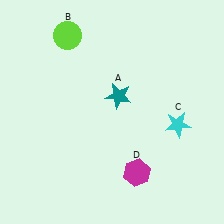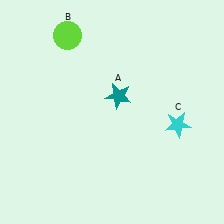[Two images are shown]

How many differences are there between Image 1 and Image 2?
There is 1 difference between the two images.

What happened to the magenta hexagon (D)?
The magenta hexagon (D) was removed in Image 2. It was in the bottom-right area of Image 1.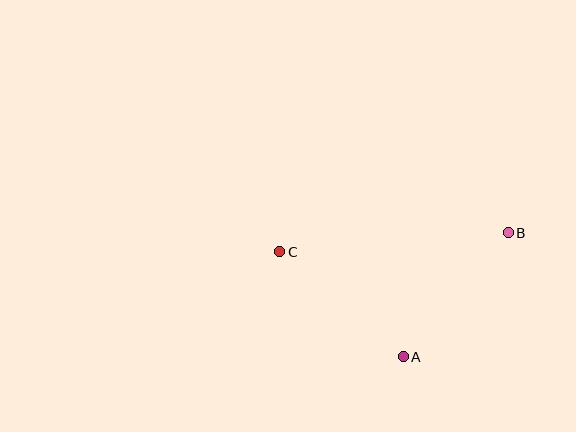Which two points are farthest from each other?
Points B and C are farthest from each other.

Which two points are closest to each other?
Points A and C are closest to each other.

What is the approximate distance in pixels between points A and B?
The distance between A and B is approximately 163 pixels.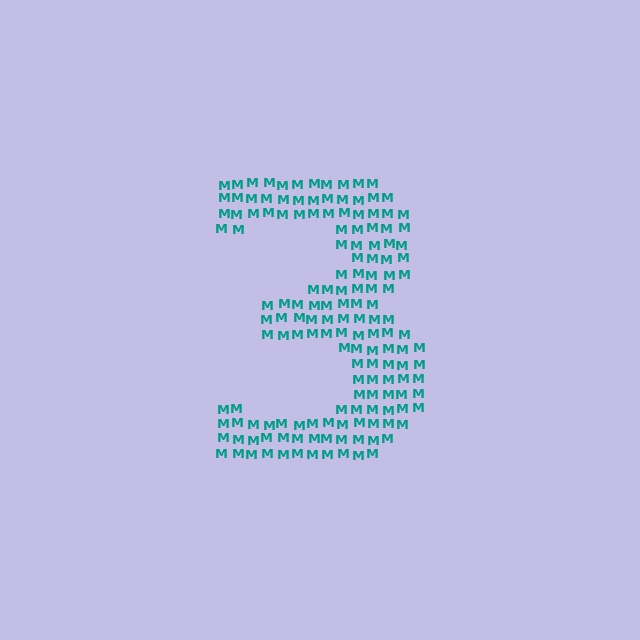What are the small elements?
The small elements are letter M's.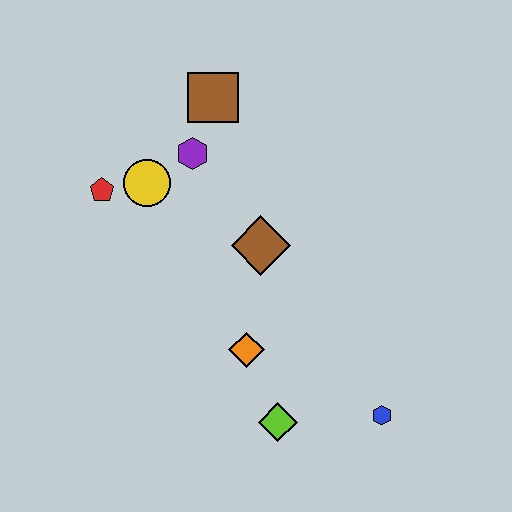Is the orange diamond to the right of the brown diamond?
No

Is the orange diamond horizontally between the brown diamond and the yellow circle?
Yes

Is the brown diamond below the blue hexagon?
No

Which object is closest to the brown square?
The purple hexagon is closest to the brown square.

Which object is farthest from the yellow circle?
The blue hexagon is farthest from the yellow circle.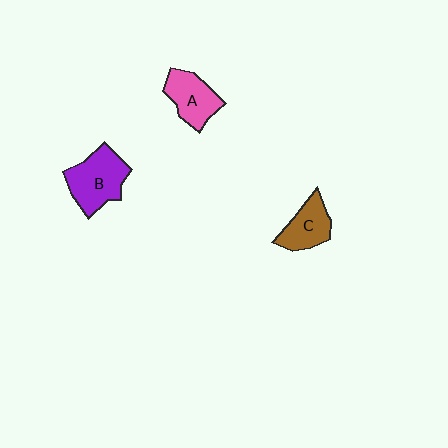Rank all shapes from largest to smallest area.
From largest to smallest: B (purple), A (pink), C (brown).